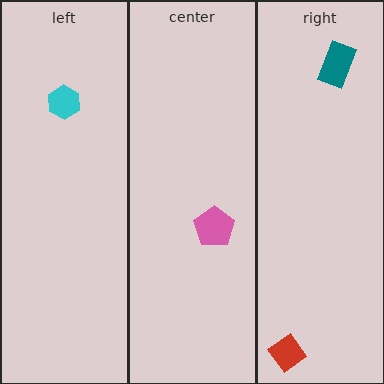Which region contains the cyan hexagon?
The left region.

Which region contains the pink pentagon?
The center region.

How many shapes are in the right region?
2.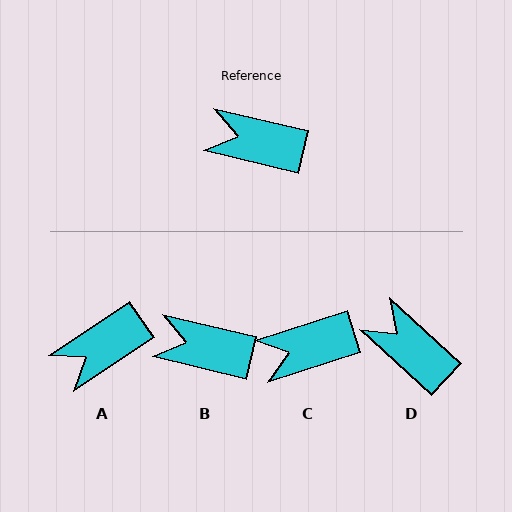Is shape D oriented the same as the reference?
No, it is off by about 29 degrees.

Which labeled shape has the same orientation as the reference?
B.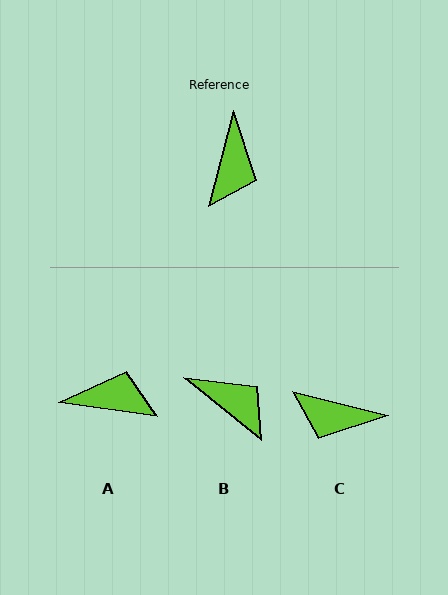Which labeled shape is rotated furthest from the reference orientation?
A, about 96 degrees away.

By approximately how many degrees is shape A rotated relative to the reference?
Approximately 96 degrees counter-clockwise.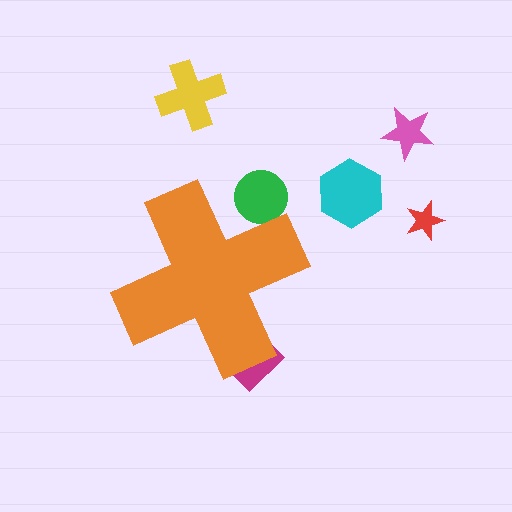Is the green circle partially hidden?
Yes, the green circle is partially hidden behind the orange cross.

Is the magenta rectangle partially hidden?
Yes, the magenta rectangle is partially hidden behind the orange cross.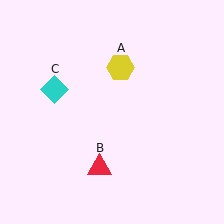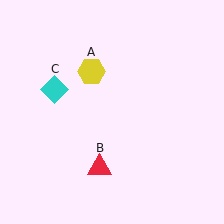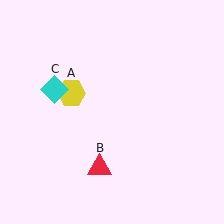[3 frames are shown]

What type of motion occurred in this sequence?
The yellow hexagon (object A) rotated counterclockwise around the center of the scene.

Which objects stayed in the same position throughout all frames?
Red triangle (object B) and cyan diamond (object C) remained stationary.